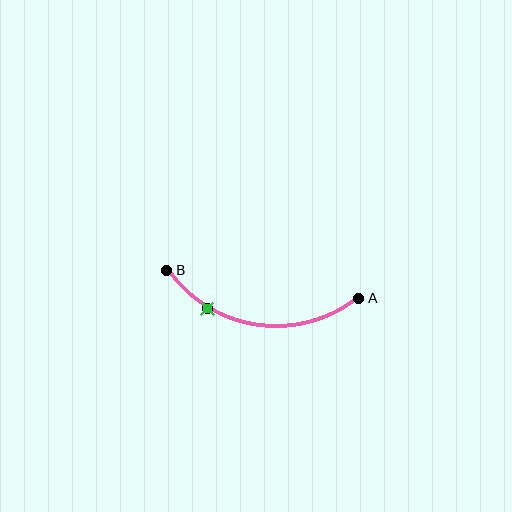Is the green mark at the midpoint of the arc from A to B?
No. The green mark lies on the arc but is closer to endpoint B. The arc midpoint would be at the point on the curve equidistant along the arc from both A and B.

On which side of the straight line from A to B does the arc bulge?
The arc bulges below the straight line connecting A and B.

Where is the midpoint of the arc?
The arc midpoint is the point on the curve farthest from the straight line joining A and B. It sits below that line.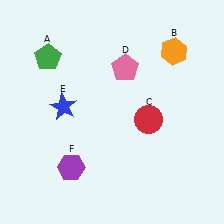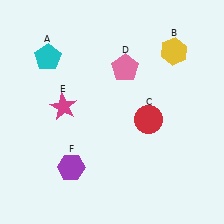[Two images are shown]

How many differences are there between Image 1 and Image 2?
There are 3 differences between the two images.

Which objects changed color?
A changed from green to cyan. B changed from orange to yellow. E changed from blue to magenta.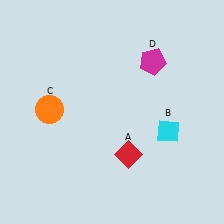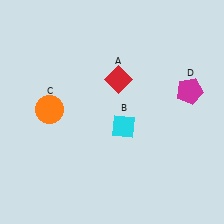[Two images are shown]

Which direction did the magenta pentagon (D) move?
The magenta pentagon (D) moved right.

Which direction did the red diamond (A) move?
The red diamond (A) moved up.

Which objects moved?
The objects that moved are: the red diamond (A), the cyan diamond (B), the magenta pentagon (D).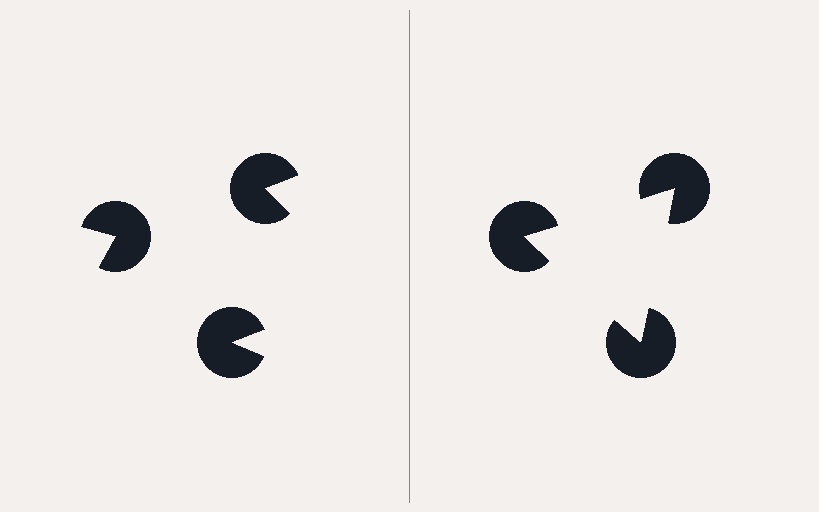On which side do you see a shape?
An illusory triangle appears on the right side. On the left side the wedge cuts are rotated, so no coherent shape forms.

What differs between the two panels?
The pac-man discs are positioned identically on both sides; only the wedge orientations differ. On the right they align to a triangle; on the left they are misaligned.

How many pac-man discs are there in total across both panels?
6 — 3 on each side.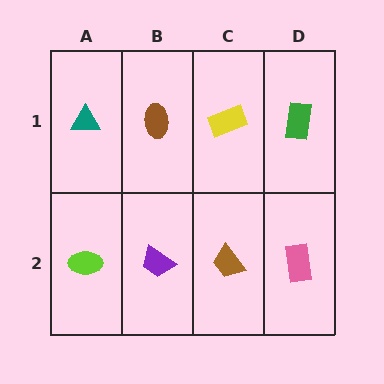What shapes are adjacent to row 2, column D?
A green rectangle (row 1, column D), a brown trapezoid (row 2, column C).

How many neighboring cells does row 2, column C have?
3.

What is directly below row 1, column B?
A purple trapezoid.